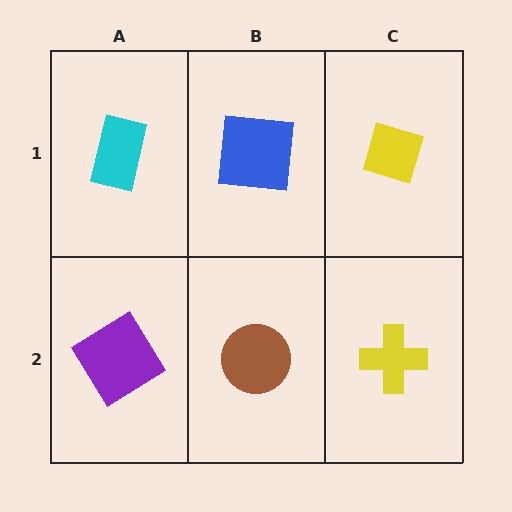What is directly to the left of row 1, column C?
A blue square.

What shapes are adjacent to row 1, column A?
A purple diamond (row 2, column A), a blue square (row 1, column B).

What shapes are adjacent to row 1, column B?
A brown circle (row 2, column B), a cyan rectangle (row 1, column A), a yellow diamond (row 1, column C).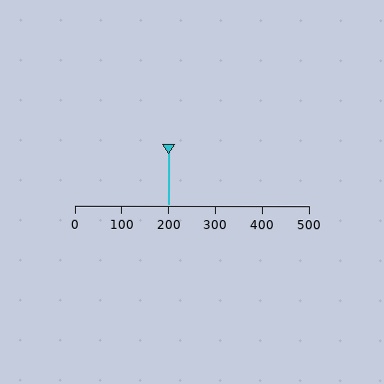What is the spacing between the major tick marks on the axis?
The major ticks are spaced 100 apart.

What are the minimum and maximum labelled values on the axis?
The axis runs from 0 to 500.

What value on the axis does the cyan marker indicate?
The marker indicates approximately 200.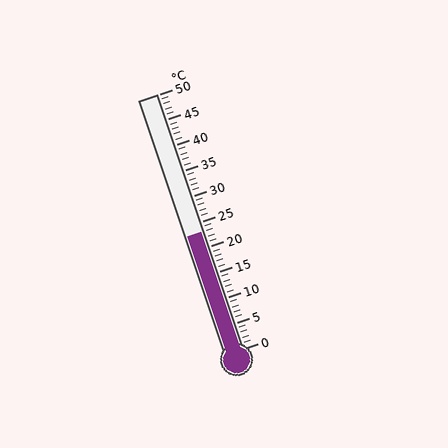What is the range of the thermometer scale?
The thermometer scale ranges from 0°C to 50°C.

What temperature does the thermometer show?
The thermometer shows approximately 23°C.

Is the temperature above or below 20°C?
The temperature is above 20°C.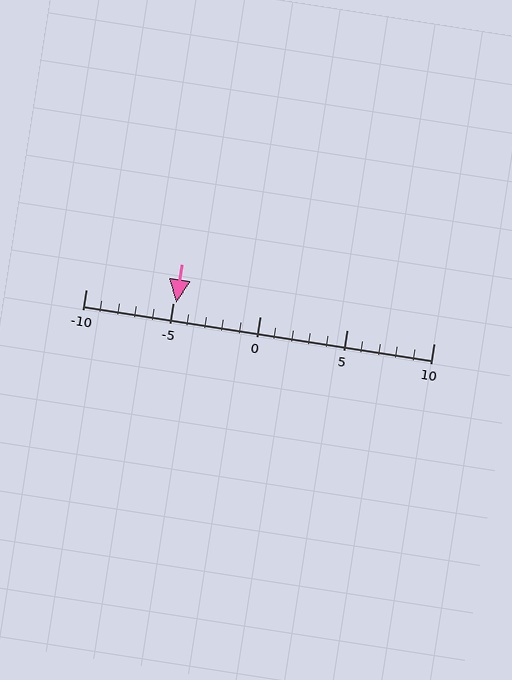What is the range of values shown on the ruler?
The ruler shows values from -10 to 10.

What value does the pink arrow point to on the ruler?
The pink arrow points to approximately -5.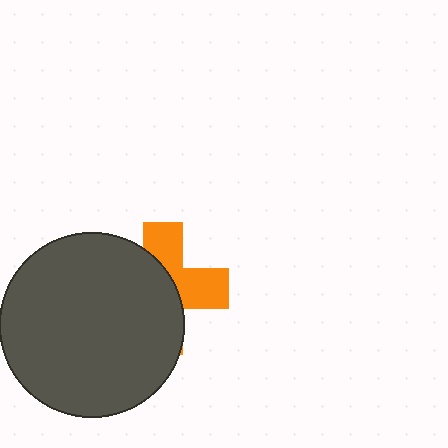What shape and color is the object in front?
The object in front is a dark gray circle.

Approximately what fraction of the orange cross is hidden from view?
Roughly 59% of the orange cross is hidden behind the dark gray circle.